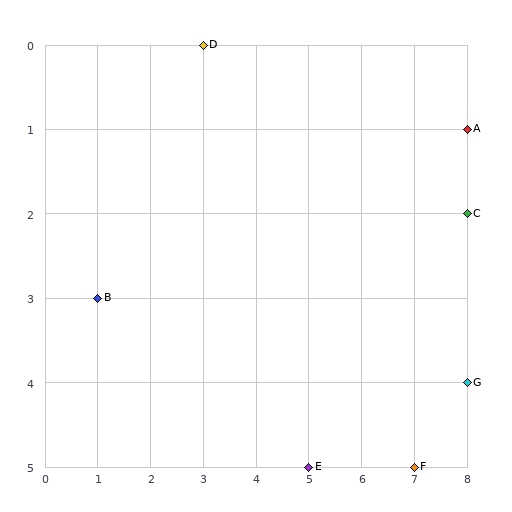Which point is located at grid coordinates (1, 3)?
Point B is at (1, 3).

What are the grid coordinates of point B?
Point B is at grid coordinates (1, 3).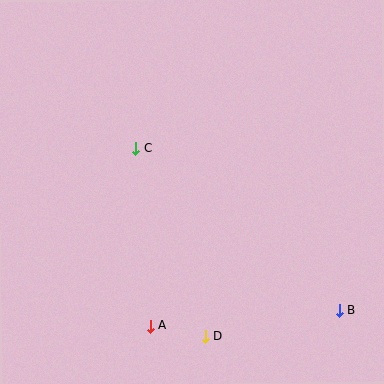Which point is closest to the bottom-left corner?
Point A is closest to the bottom-left corner.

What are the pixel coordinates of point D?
Point D is at (205, 336).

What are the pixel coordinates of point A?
Point A is at (150, 326).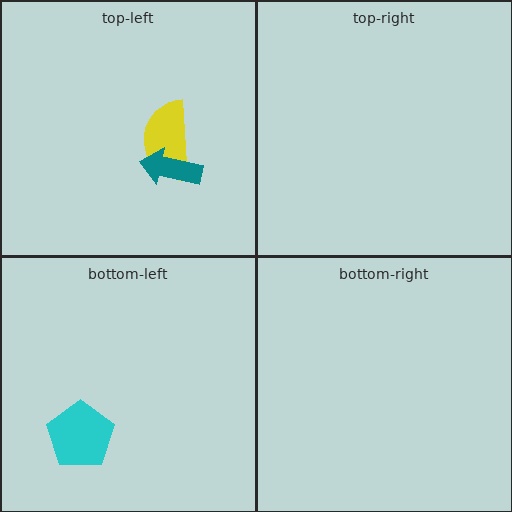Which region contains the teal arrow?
The top-left region.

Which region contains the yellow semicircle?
The top-left region.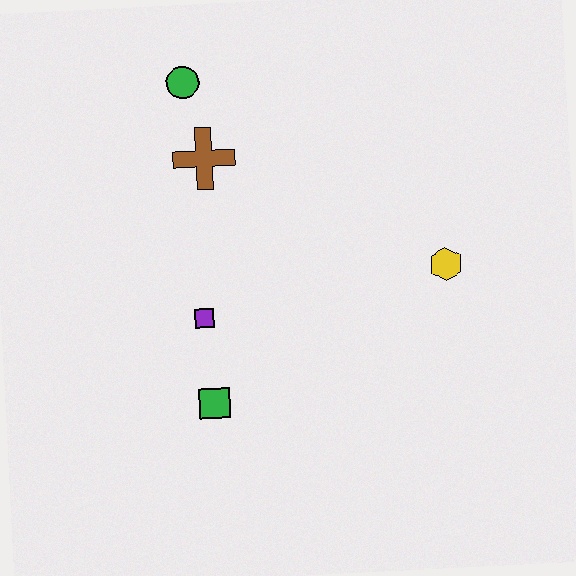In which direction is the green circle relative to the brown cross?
The green circle is above the brown cross.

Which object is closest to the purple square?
The green square is closest to the purple square.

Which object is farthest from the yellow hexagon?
The green circle is farthest from the yellow hexagon.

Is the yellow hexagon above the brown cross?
No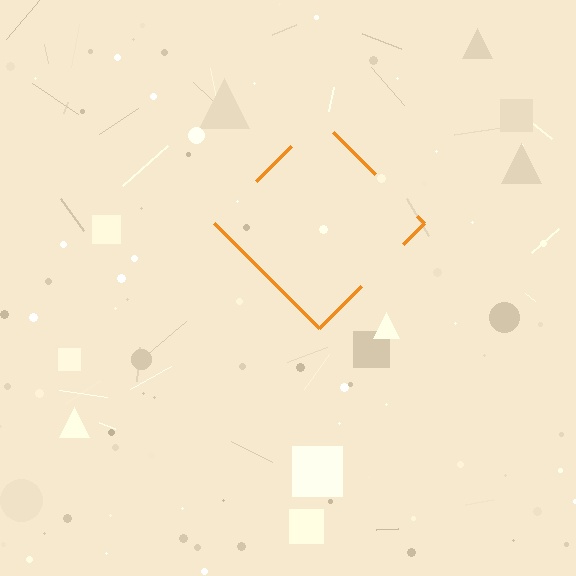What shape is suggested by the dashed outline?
The dashed outline suggests a diamond.